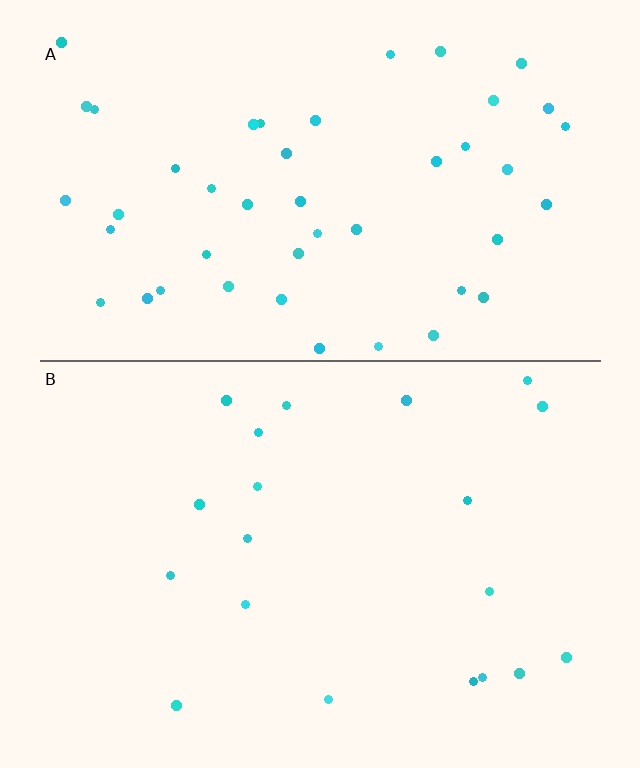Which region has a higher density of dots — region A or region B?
A (the top).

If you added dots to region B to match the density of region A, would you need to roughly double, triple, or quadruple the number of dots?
Approximately double.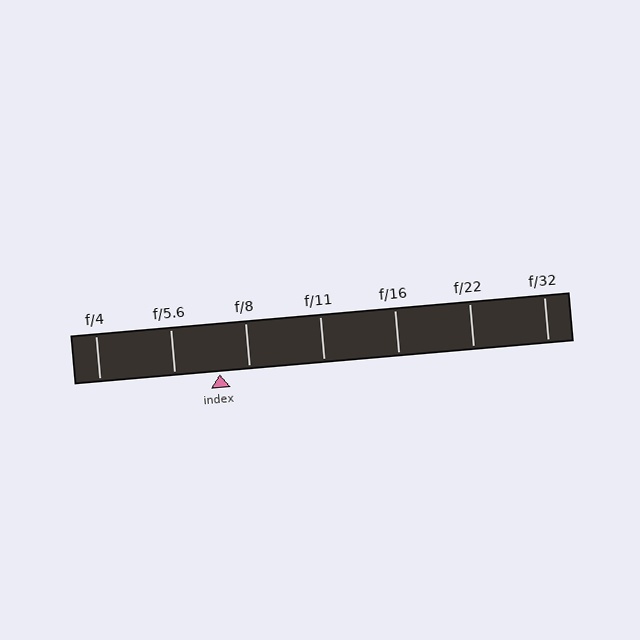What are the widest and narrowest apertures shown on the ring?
The widest aperture shown is f/4 and the narrowest is f/32.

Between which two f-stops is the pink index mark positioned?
The index mark is between f/5.6 and f/8.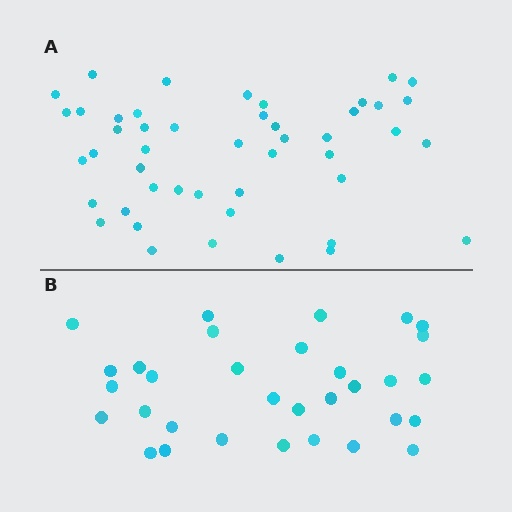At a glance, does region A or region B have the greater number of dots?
Region A (the top region) has more dots.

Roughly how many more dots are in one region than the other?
Region A has approximately 15 more dots than region B.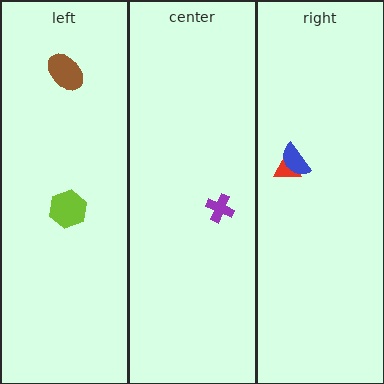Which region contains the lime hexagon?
The left region.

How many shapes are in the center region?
1.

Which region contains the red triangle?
The right region.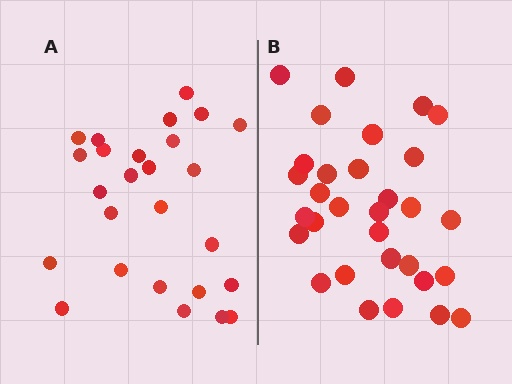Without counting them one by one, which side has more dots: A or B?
Region B (the right region) has more dots.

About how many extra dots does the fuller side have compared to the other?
Region B has about 5 more dots than region A.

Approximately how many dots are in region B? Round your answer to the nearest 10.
About 30 dots. (The exact count is 31, which rounds to 30.)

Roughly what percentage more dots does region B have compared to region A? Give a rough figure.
About 20% more.